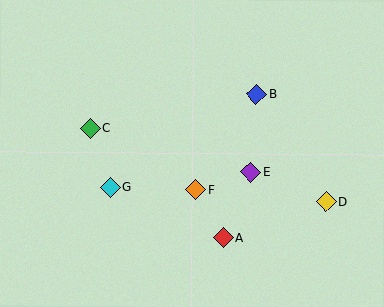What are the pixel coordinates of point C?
Point C is at (91, 128).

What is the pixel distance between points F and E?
The distance between F and E is 58 pixels.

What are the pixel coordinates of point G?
Point G is at (110, 187).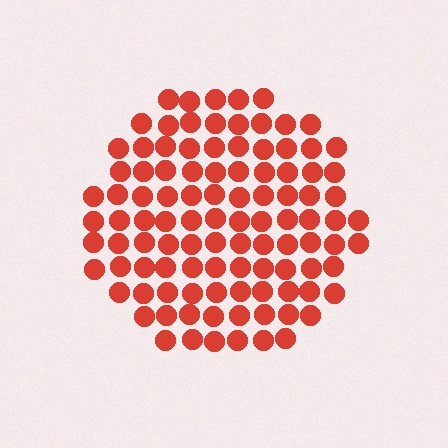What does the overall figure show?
The overall figure shows a circle.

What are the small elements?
The small elements are circles.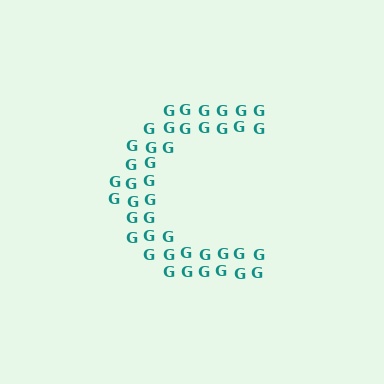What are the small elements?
The small elements are letter G's.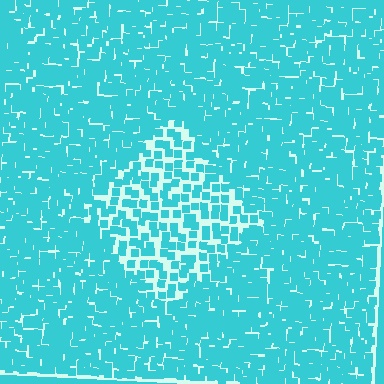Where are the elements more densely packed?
The elements are more densely packed outside the diamond boundary.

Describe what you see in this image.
The image contains small cyan elements arranged at two different densities. A diamond-shaped region is visible where the elements are less densely packed than the surrounding area.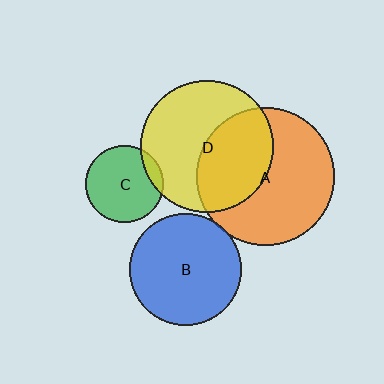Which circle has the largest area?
Circle A (orange).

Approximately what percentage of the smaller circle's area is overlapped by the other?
Approximately 5%.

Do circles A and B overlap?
Yes.